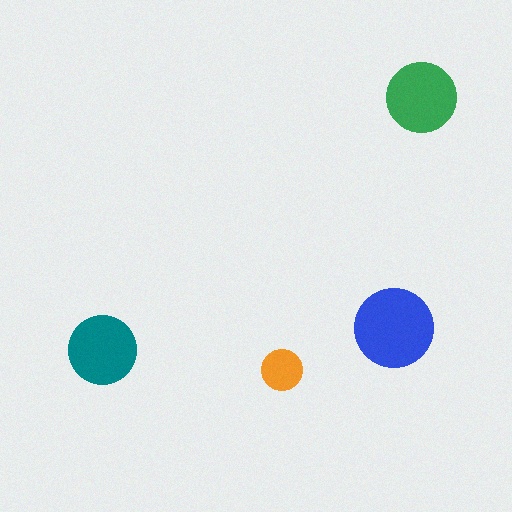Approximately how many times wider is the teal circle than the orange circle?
About 1.5 times wider.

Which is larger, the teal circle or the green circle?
The green one.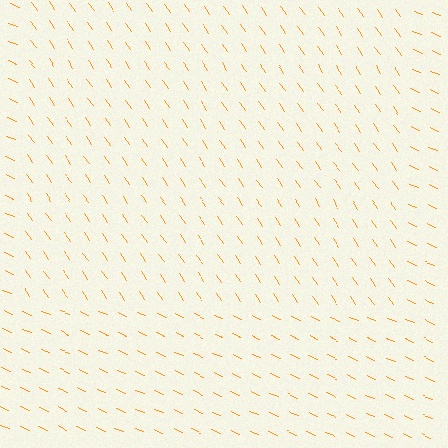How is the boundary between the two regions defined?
The boundary is defined purely by a change in line orientation (approximately 32 degrees difference). All lines are the same color and thickness.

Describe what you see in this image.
The image is filled with small orange line segments. A rectangle region in the image has lines oriented differently from the surrounding lines, creating a visible texture boundary.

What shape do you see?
I see a rectangle.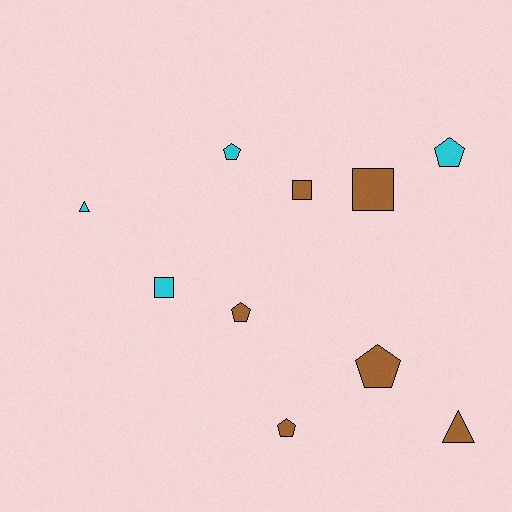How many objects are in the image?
There are 10 objects.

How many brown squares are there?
There are 2 brown squares.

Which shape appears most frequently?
Pentagon, with 5 objects.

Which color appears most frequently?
Brown, with 6 objects.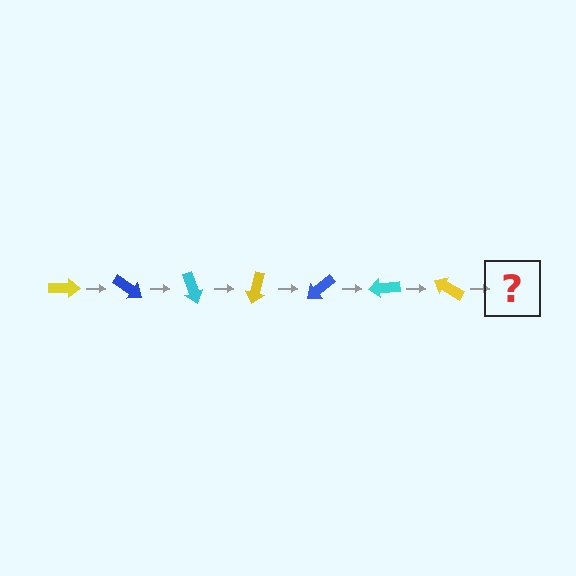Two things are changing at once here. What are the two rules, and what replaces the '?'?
The two rules are that it rotates 35 degrees each step and the color cycles through yellow, blue, and cyan. The '?' should be a blue arrow, rotated 245 degrees from the start.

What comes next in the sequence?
The next element should be a blue arrow, rotated 245 degrees from the start.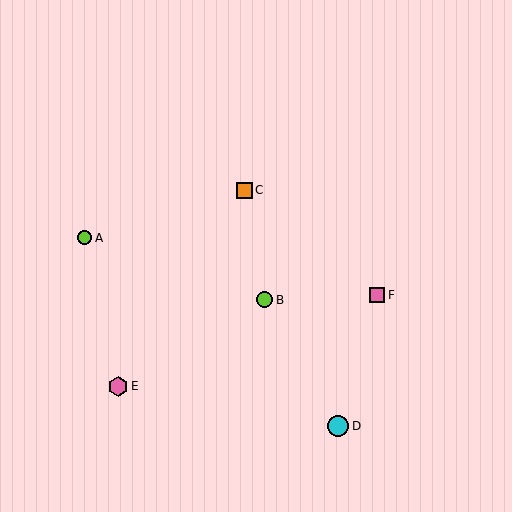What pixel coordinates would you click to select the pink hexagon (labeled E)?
Click at (118, 386) to select the pink hexagon E.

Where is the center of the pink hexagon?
The center of the pink hexagon is at (118, 386).